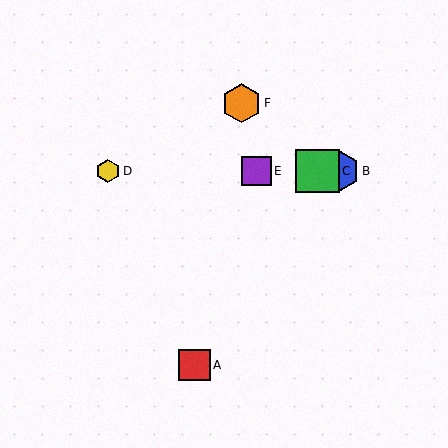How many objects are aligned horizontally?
4 objects (B, C, D, E) are aligned horizontally.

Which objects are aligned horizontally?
Objects B, C, D, E are aligned horizontally.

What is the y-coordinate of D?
Object D is at y≈171.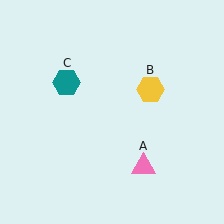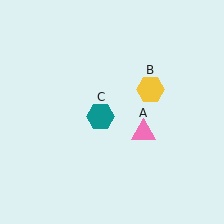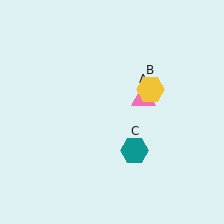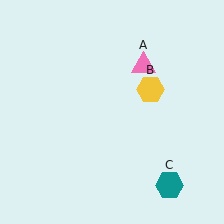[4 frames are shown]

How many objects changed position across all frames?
2 objects changed position: pink triangle (object A), teal hexagon (object C).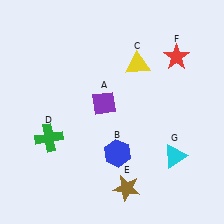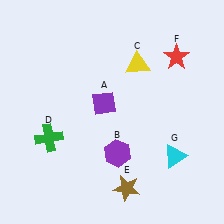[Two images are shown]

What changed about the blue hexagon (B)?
In Image 1, B is blue. In Image 2, it changed to purple.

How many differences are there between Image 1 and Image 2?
There is 1 difference between the two images.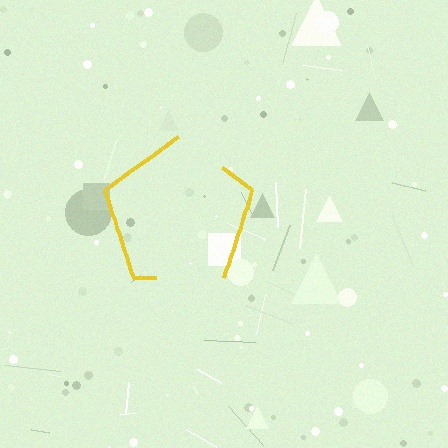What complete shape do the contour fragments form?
The contour fragments form a pentagon.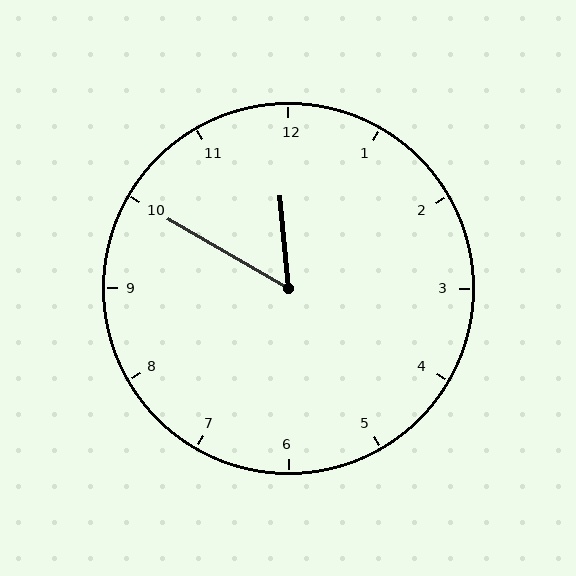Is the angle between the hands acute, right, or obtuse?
It is acute.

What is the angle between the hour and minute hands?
Approximately 55 degrees.